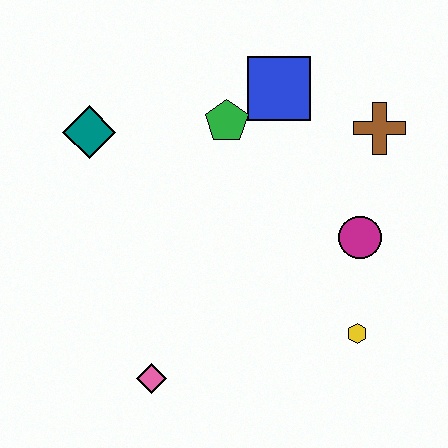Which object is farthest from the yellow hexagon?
The teal diamond is farthest from the yellow hexagon.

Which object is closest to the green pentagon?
The blue square is closest to the green pentagon.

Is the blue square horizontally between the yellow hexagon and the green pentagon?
Yes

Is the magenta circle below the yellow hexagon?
No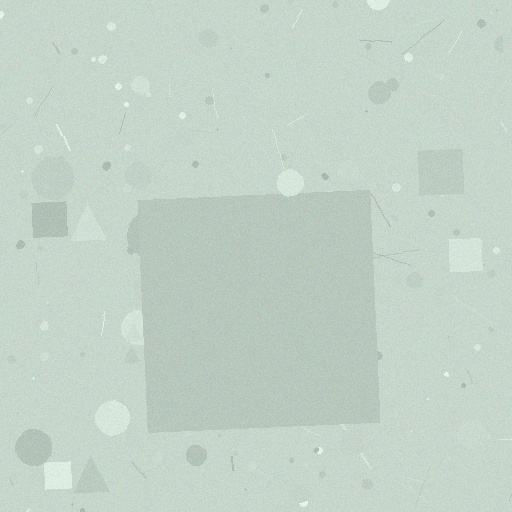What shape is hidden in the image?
A square is hidden in the image.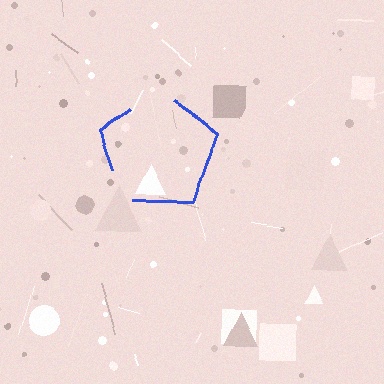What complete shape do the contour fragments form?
The contour fragments form a pentagon.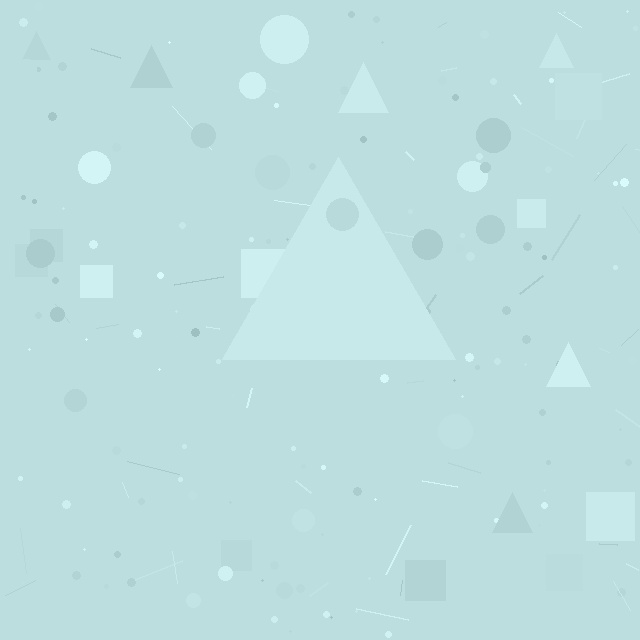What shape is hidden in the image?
A triangle is hidden in the image.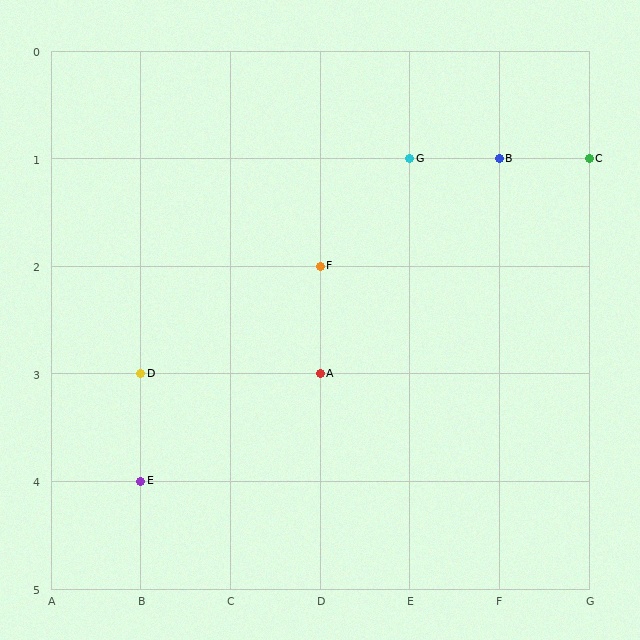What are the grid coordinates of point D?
Point D is at grid coordinates (B, 3).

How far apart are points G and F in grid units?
Points G and F are 1 column and 1 row apart (about 1.4 grid units diagonally).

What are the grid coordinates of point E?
Point E is at grid coordinates (B, 4).